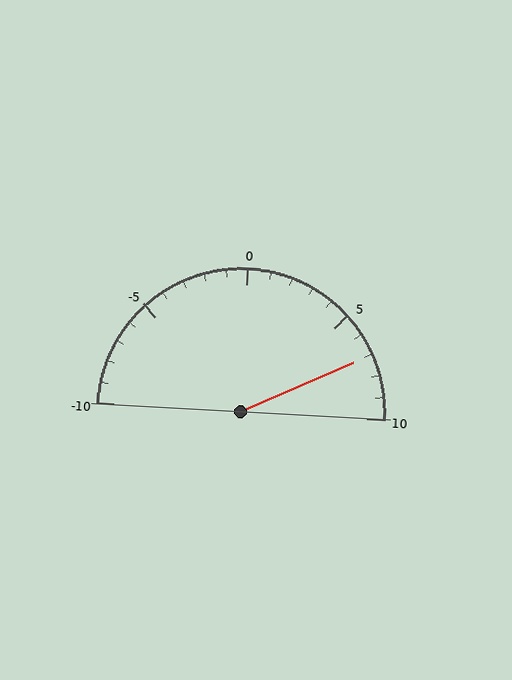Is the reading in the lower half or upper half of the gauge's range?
The reading is in the upper half of the range (-10 to 10).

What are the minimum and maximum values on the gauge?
The gauge ranges from -10 to 10.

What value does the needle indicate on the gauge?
The needle indicates approximately 7.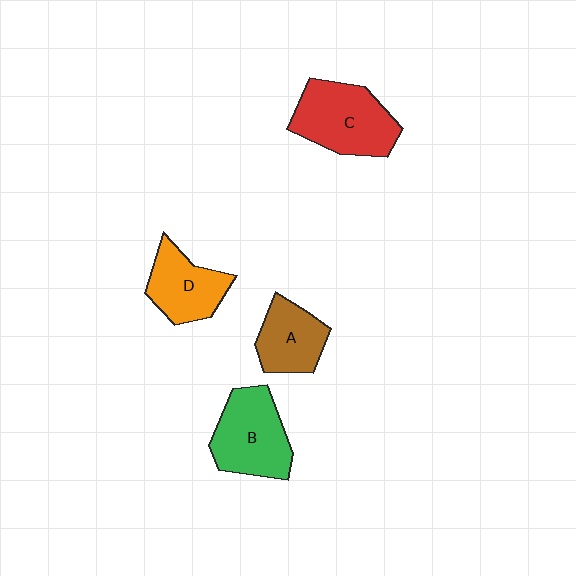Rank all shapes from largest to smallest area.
From largest to smallest: C (red), B (green), D (orange), A (brown).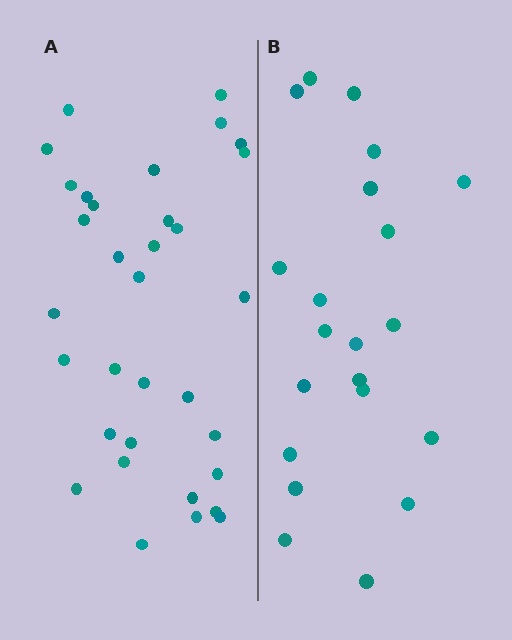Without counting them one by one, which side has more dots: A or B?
Region A (the left region) has more dots.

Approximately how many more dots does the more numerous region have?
Region A has roughly 12 or so more dots than region B.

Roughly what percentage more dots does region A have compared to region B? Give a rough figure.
About 55% more.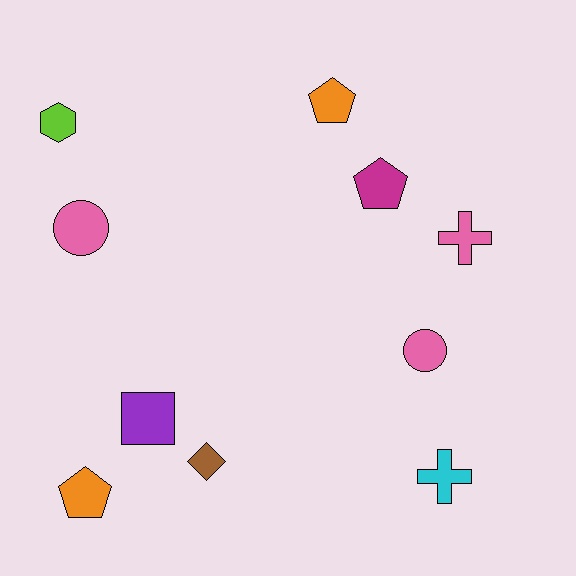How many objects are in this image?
There are 10 objects.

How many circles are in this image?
There are 2 circles.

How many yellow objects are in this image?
There are no yellow objects.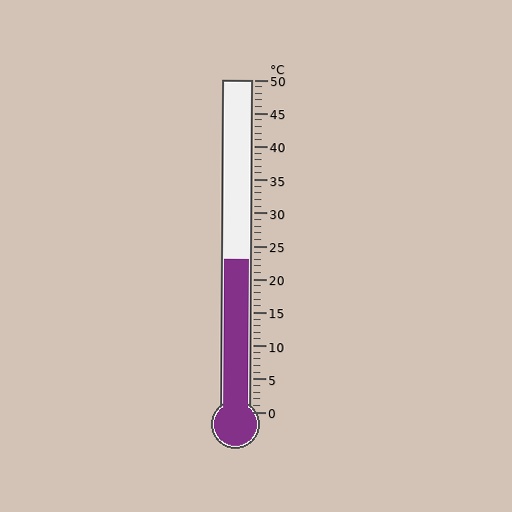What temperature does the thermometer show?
The thermometer shows approximately 23°C.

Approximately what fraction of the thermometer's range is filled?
The thermometer is filled to approximately 45% of its range.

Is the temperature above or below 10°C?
The temperature is above 10°C.